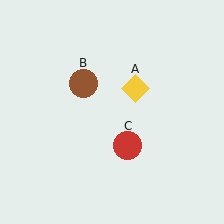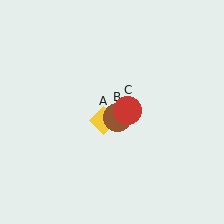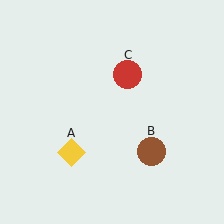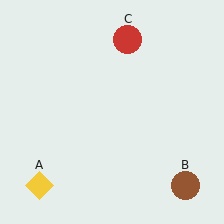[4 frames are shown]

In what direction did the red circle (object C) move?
The red circle (object C) moved up.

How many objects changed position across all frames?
3 objects changed position: yellow diamond (object A), brown circle (object B), red circle (object C).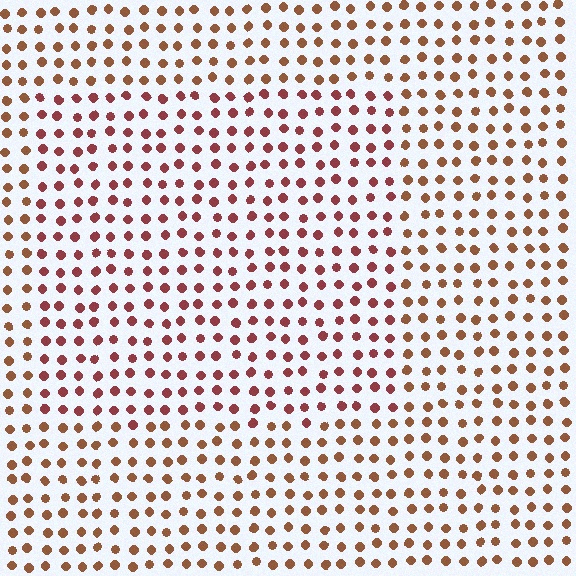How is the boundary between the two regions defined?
The boundary is defined purely by a slight shift in hue (about 27 degrees). Spacing, size, and orientation are identical on both sides.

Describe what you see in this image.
The image is filled with small brown elements in a uniform arrangement. A rectangle-shaped region is visible where the elements are tinted to a slightly different hue, forming a subtle color boundary.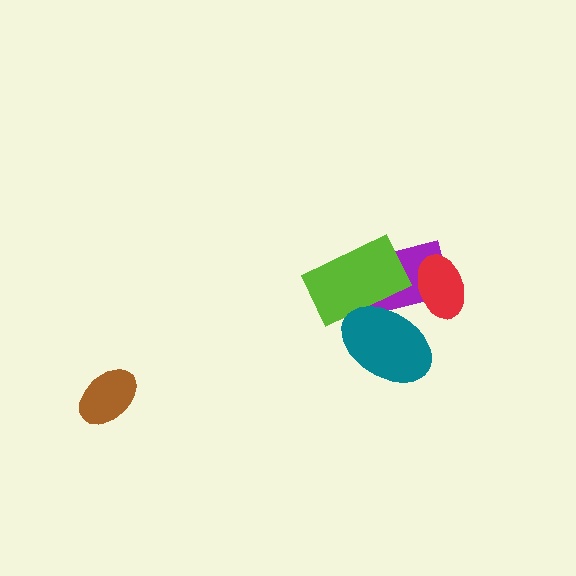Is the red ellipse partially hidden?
No, no other shape covers it.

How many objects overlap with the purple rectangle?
3 objects overlap with the purple rectangle.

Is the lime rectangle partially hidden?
Yes, it is partially covered by another shape.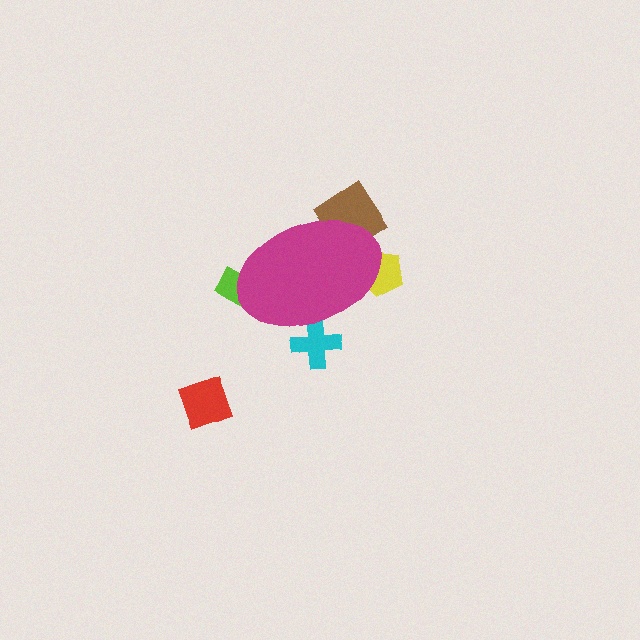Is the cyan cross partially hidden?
Yes, the cyan cross is partially hidden behind the magenta ellipse.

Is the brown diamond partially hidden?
Yes, the brown diamond is partially hidden behind the magenta ellipse.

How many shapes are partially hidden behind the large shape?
4 shapes are partially hidden.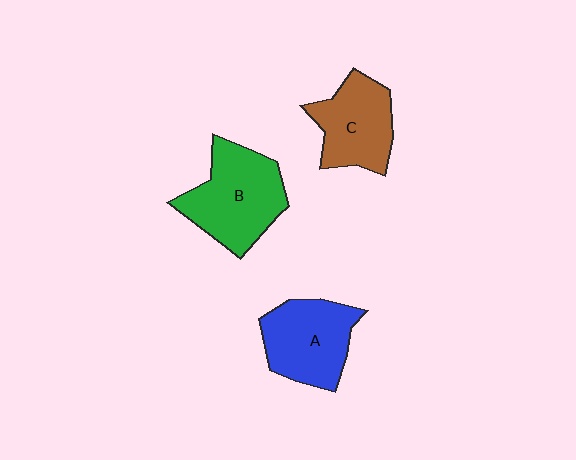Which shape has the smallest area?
Shape C (brown).